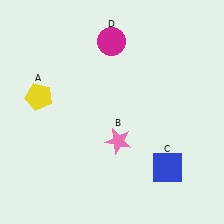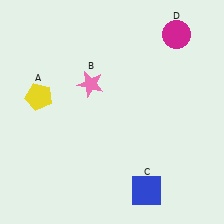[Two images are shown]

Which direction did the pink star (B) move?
The pink star (B) moved up.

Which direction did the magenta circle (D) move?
The magenta circle (D) moved right.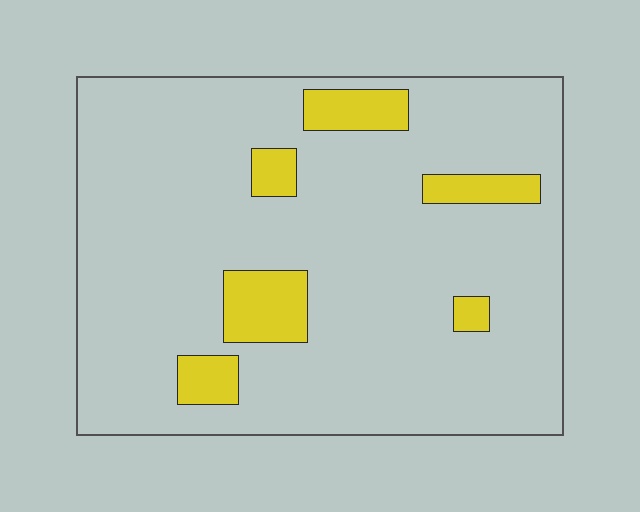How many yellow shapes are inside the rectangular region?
6.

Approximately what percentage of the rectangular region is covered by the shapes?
Approximately 10%.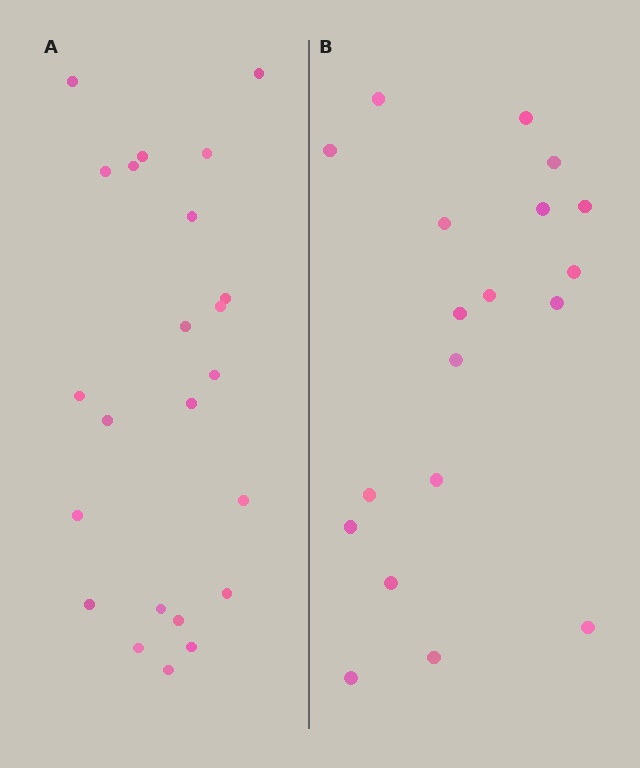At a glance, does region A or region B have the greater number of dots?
Region A (the left region) has more dots.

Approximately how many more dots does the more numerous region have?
Region A has about 4 more dots than region B.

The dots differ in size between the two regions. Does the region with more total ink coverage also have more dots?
No. Region B has more total ink coverage because its dots are larger, but region A actually contains more individual dots. Total area can be misleading — the number of items is what matters here.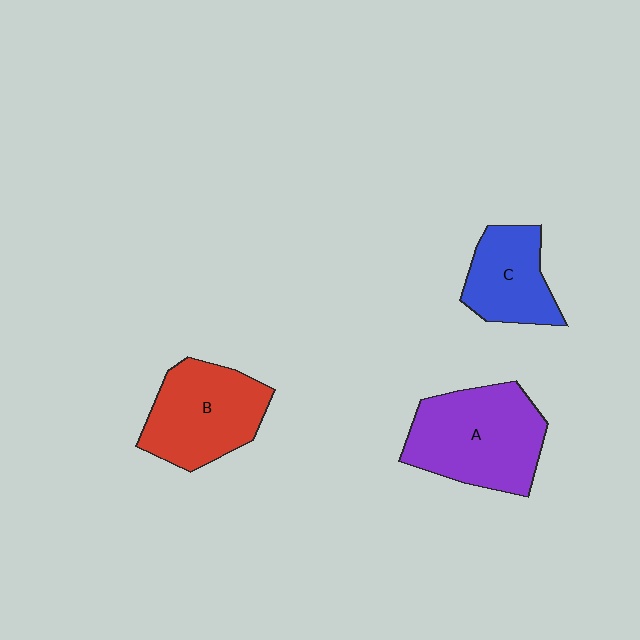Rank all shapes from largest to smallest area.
From largest to smallest: A (purple), B (red), C (blue).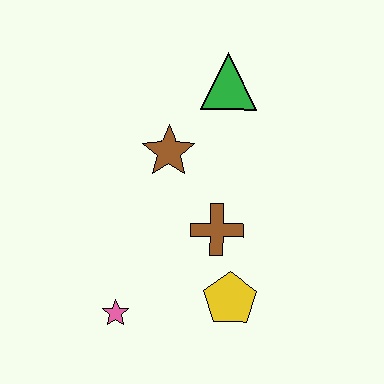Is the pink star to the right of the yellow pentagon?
No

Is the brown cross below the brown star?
Yes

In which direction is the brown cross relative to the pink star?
The brown cross is to the right of the pink star.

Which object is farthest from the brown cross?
The green triangle is farthest from the brown cross.